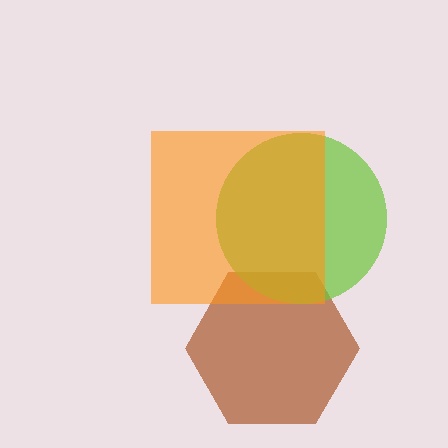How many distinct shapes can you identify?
There are 3 distinct shapes: a brown hexagon, a lime circle, an orange square.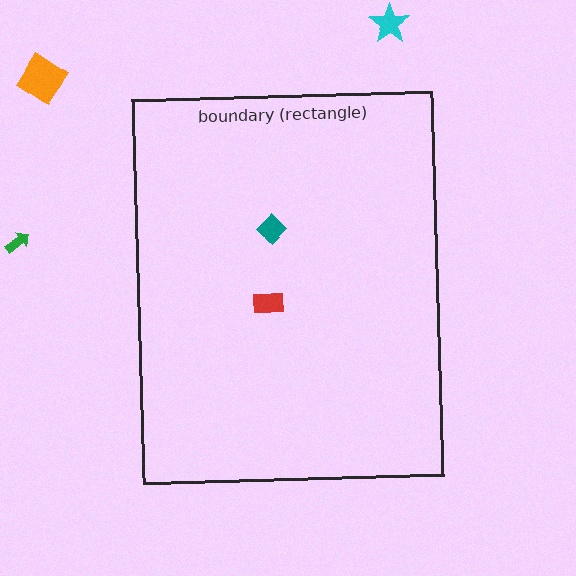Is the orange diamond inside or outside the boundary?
Outside.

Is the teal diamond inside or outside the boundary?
Inside.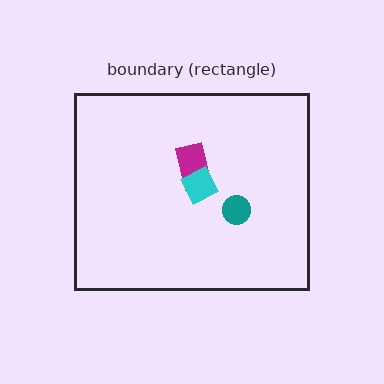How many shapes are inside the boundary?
3 inside, 0 outside.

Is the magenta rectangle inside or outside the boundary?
Inside.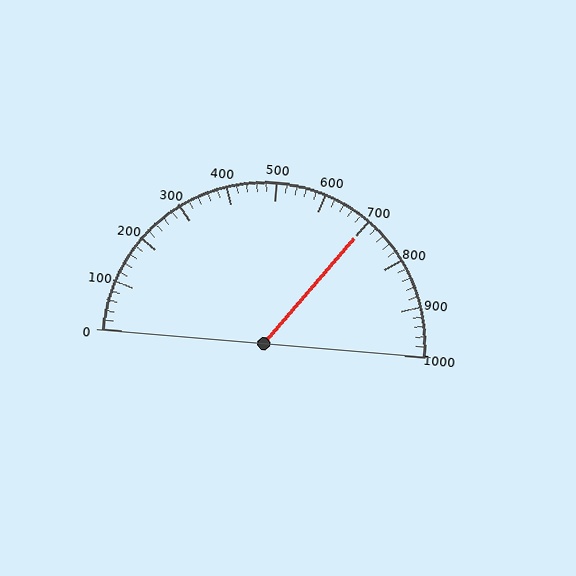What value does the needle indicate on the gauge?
The needle indicates approximately 700.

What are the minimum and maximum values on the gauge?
The gauge ranges from 0 to 1000.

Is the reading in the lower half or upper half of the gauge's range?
The reading is in the upper half of the range (0 to 1000).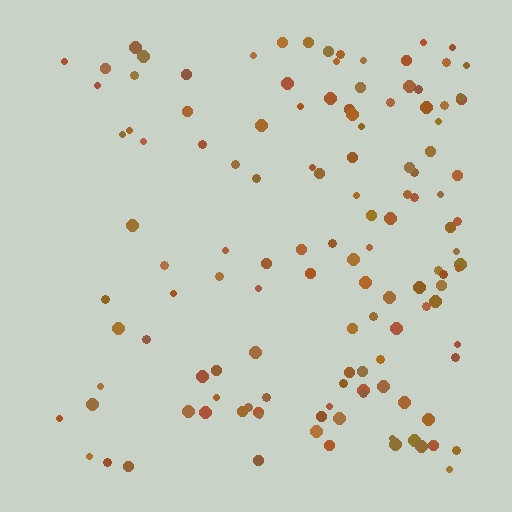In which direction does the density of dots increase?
From left to right, with the right side densest.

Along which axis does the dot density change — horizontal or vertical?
Horizontal.